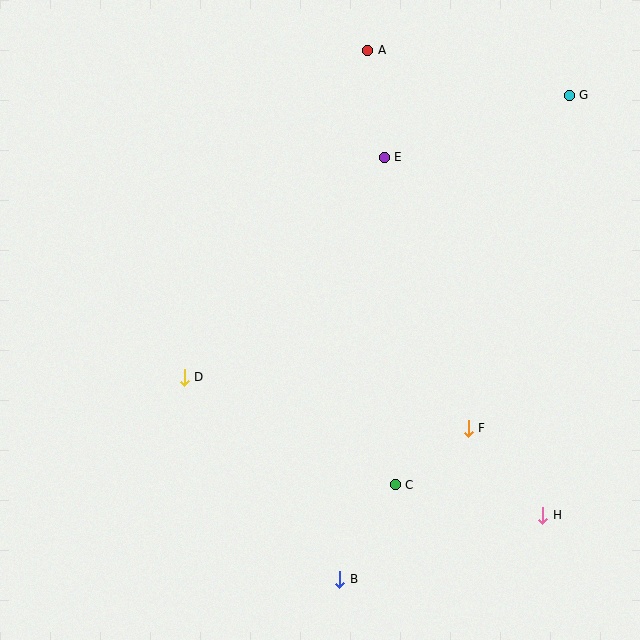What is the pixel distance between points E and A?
The distance between E and A is 108 pixels.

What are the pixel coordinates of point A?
Point A is at (368, 50).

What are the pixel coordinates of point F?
Point F is at (468, 428).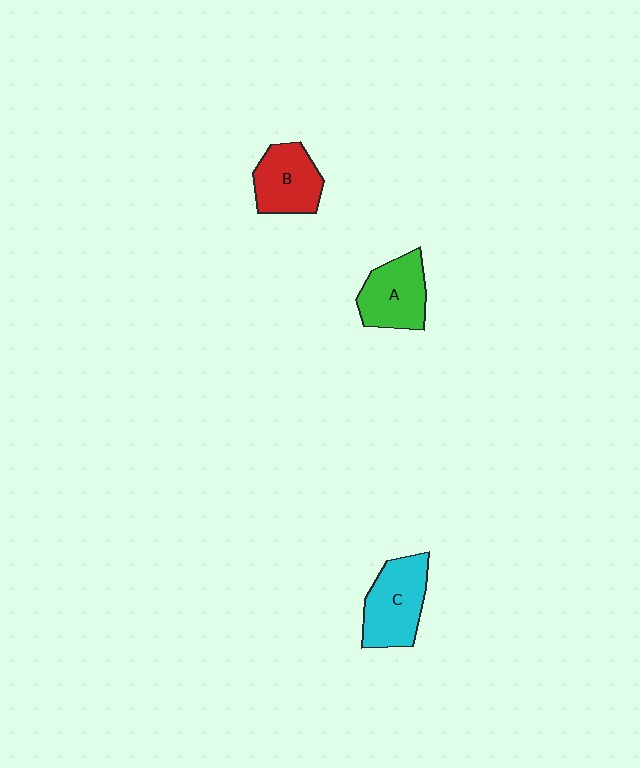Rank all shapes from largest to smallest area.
From largest to smallest: C (cyan), A (green), B (red).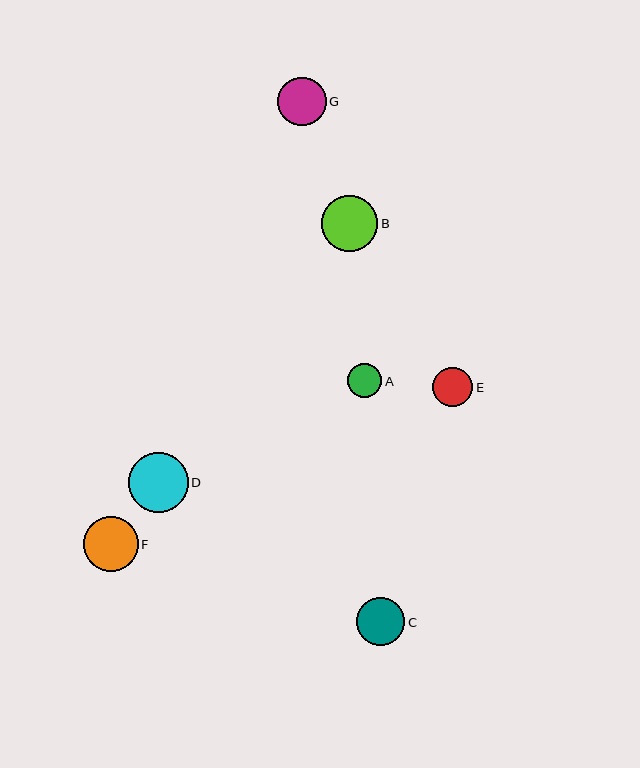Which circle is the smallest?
Circle A is the smallest with a size of approximately 34 pixels.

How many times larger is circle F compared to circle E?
Circle F is approximately 1.4 times the size of circle E.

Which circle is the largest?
Circle D is the largest with a size of approximately 60 pixels.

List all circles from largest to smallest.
From largest to smallest: D, B, F, G, C, E, A.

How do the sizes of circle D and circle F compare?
Circle D and circle F are approximately the same size.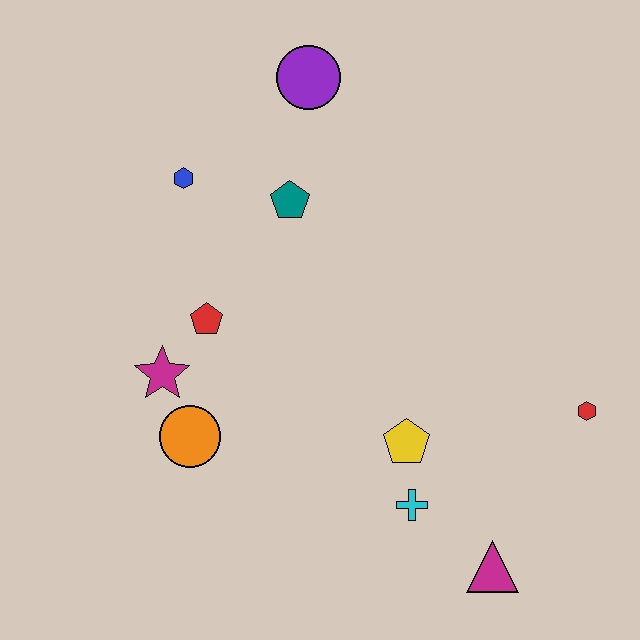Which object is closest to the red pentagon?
The magenta star is closest to the red pentagon.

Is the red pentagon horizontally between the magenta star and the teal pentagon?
Yes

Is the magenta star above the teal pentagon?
No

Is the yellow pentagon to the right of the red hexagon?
No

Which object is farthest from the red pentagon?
The red hexagon is farthest from the red pentagon.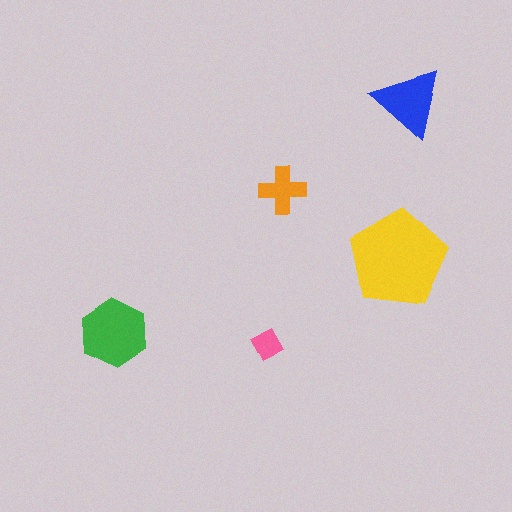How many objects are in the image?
There are 5 objects in the image.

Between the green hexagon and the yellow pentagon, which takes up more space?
The yellow pentagon.